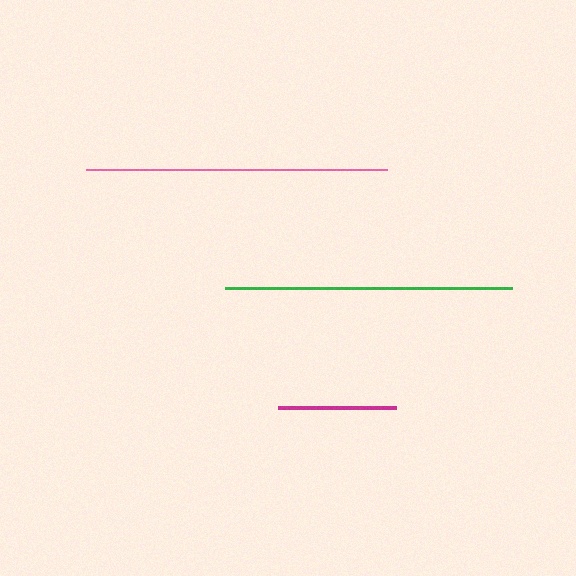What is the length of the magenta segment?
The magenta segment is approximately 118 pixels long.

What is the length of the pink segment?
The pink segment is approximately 301 pixels long.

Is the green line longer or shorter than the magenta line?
The green line is longer than the magenta line.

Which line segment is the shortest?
The magenta line is the shortest at approximately 118 pixels.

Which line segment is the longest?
The pink line is the longest at approximately 301 pixels.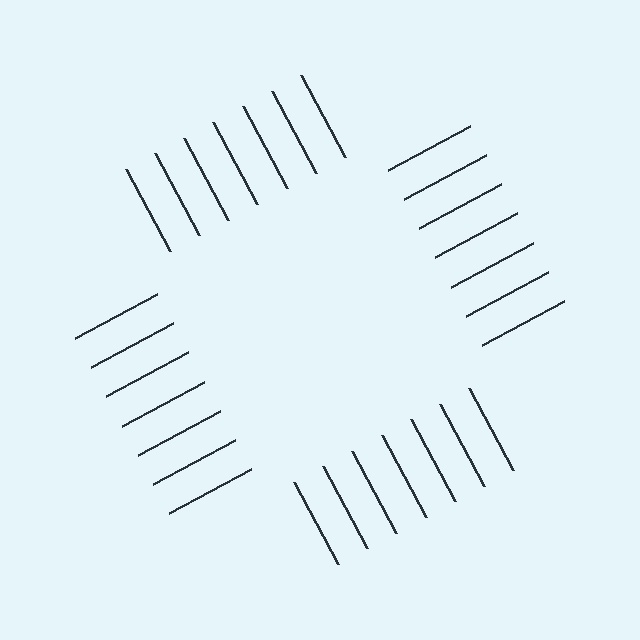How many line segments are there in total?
28 — 7 along each of the 4 edges.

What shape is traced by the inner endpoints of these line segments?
An illusory square — the line segments terminate on its edges but no continuous stroke is drawn.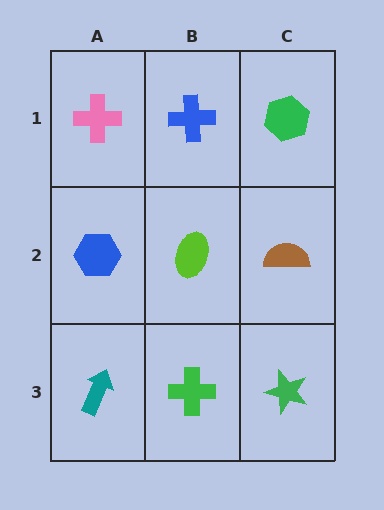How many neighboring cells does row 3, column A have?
2.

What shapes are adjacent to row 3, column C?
A brown semicircle (row 2, column C), a green cross (row 3, column B).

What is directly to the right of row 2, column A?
A lime ellipse.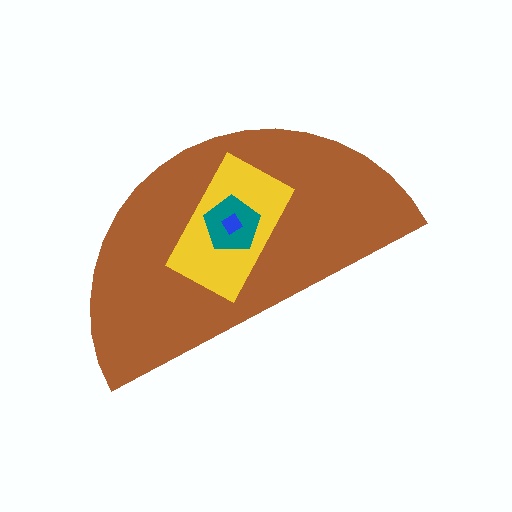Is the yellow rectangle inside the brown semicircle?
Yes.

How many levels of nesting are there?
4.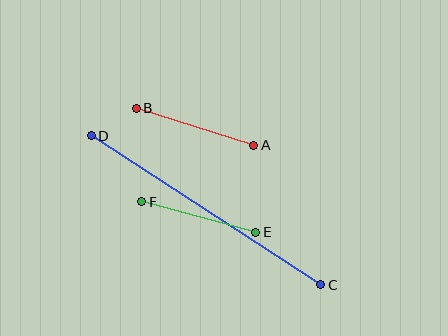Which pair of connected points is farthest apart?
Points C and D are farthest apart.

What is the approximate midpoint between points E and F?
The midpoint is at approximately (199, 217) pixels.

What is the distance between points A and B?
The distance is approximately 123 pixels.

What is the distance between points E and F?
The distance is approximately 118 pixels.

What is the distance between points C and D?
The distance is approximately 274 pixels.